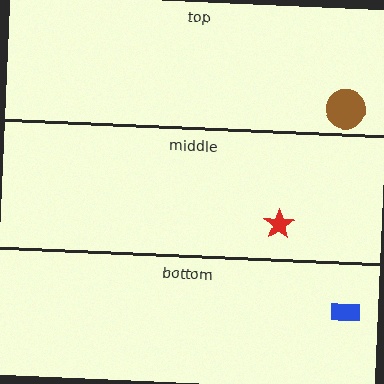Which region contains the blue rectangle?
The bottom region.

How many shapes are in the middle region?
1.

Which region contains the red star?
The middle region.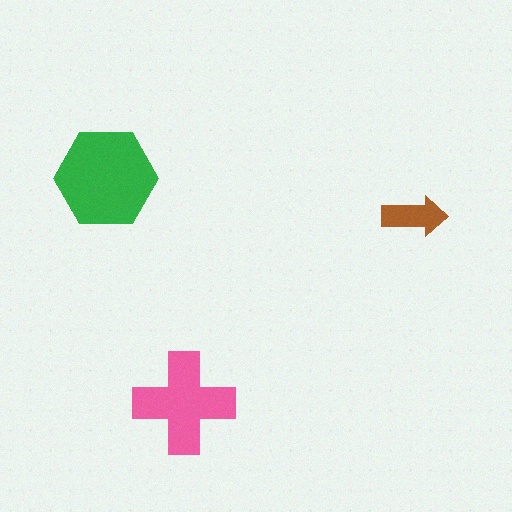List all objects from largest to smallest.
The green hexagon, the pink cross, the brown arrow.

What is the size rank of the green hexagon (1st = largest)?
1st.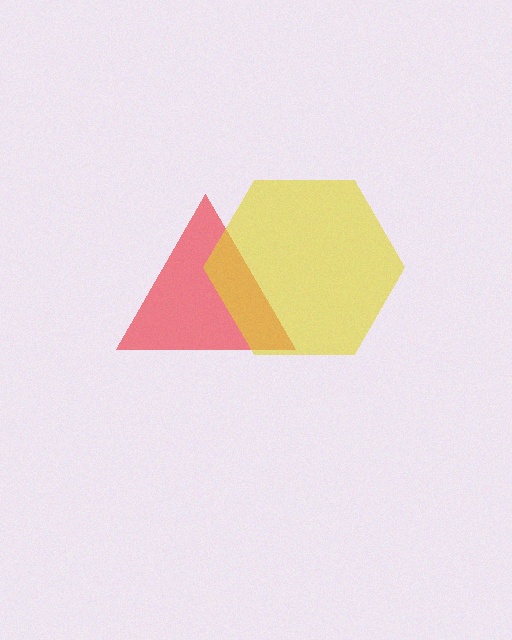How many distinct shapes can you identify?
There are 2 distinct shapes: a red triangle, a yellow hexagon.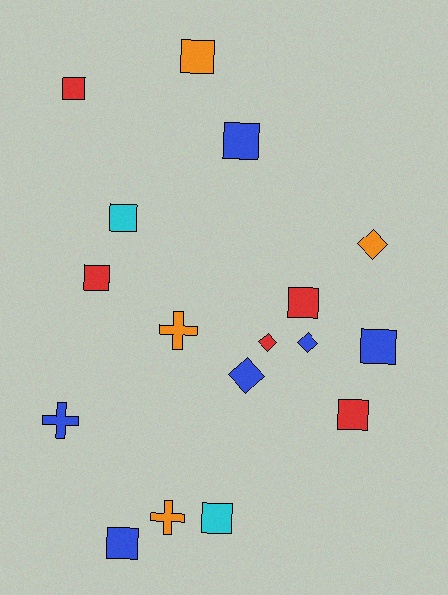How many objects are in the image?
There are 17 objects.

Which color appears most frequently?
Blue, with 6 objects.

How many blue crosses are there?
There is 1 blue cross.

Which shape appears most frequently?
Square, with 10 objects.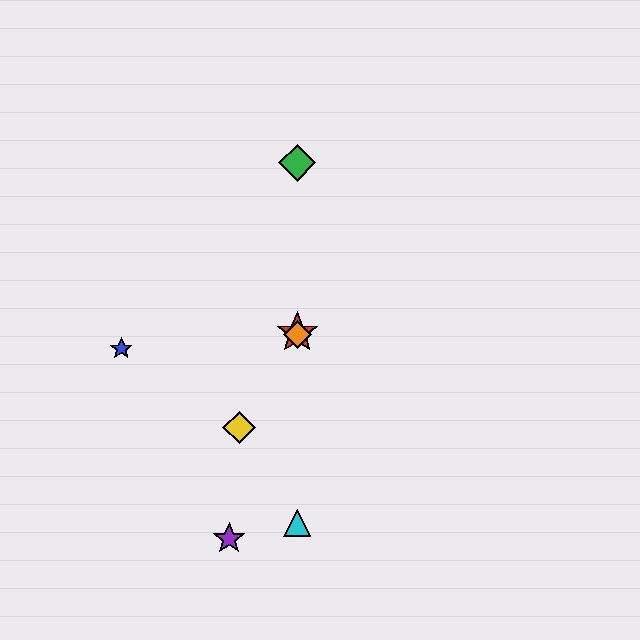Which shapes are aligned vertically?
The red star, the green diamond, the orange diamond, the cyan triangle are aligned vertically.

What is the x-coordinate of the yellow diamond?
The yellow diamond is at x≈239.